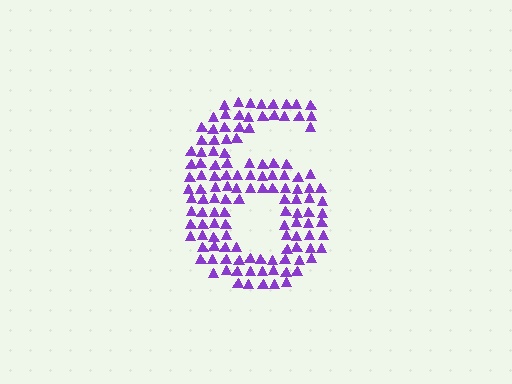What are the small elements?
The small elements are triangles.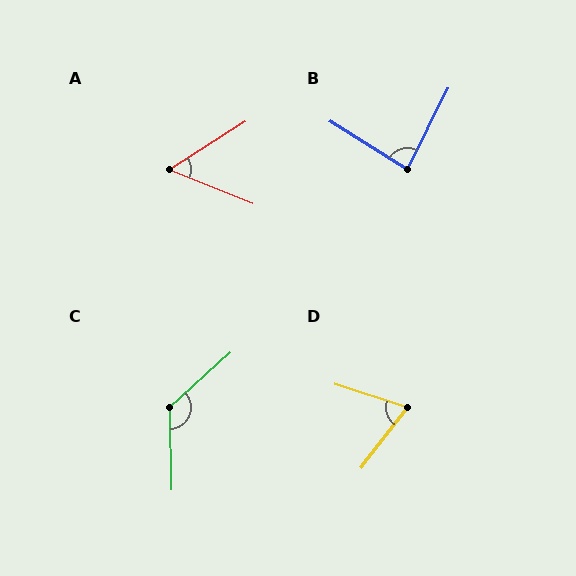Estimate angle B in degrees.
Approximately 84 degrees.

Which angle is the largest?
C, at approximately 131 degrees.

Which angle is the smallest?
A, at approximately 54 degrees.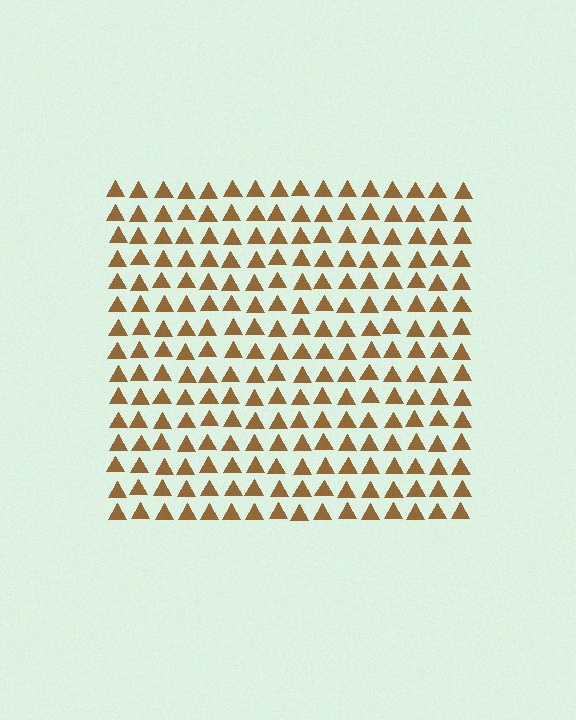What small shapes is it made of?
It is made of small triangles.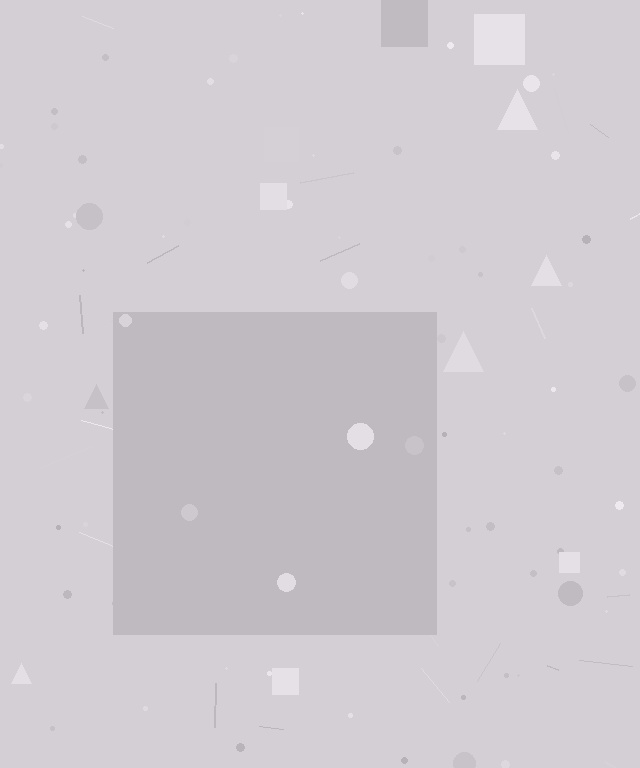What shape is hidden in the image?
A square is hidden in the image.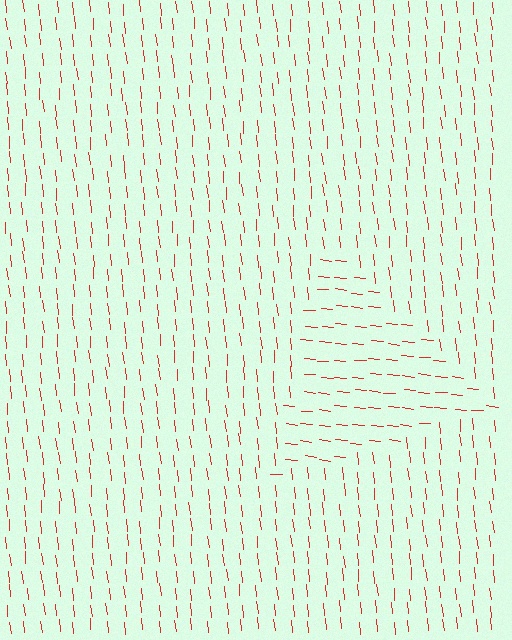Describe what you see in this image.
The image is filled with small red line segments. A triangle region in the image has lines oriented differently from the surrounding lines, creating a visible texture boundary.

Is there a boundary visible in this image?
Yes, there is a texture boundary formed by a change in line orientation.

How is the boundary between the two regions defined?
The boundary is defined purely by a change in line orientation (approximately 79 degrees difference). All lines are the same color and thickness.